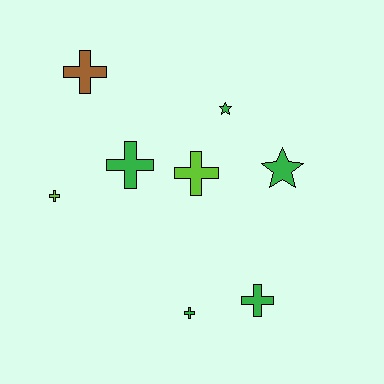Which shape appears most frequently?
Cross, with 6 objects.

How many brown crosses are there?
There is 1 brown cross.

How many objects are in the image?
There are 8 objects.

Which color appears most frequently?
Green, with 5 objects.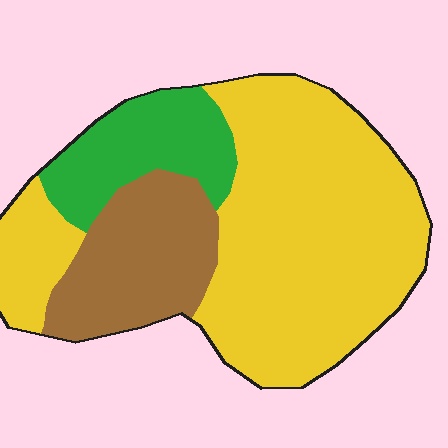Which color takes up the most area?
Yellow, at roughly 60%.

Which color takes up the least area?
Green, at roughly 15%.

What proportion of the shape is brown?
Brown takes up about one fifth (1/5) of the shape.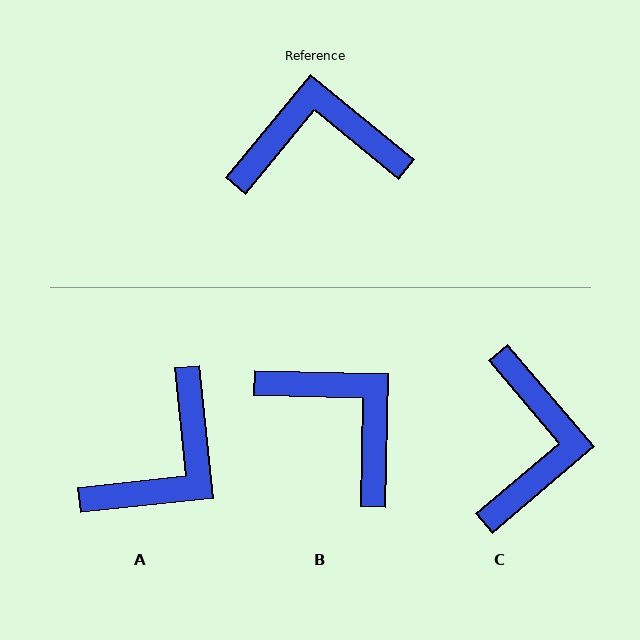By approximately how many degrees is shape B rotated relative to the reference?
Approximately 52 degrees clockwise.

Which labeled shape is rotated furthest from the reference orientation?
A, about 135 degrees away.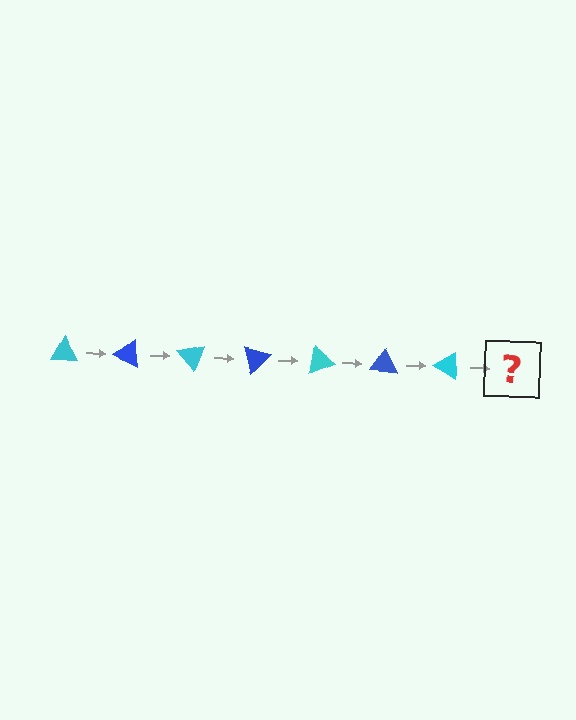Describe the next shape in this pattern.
It should be a blue triangle, rotated 175 degrees from the start.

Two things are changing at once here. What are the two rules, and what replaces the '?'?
The two rules are that it rotates 25 degrees each step and the color cycles through cyan and blue. The '?' should be a blue triangle, rotated 175 degrees from the start.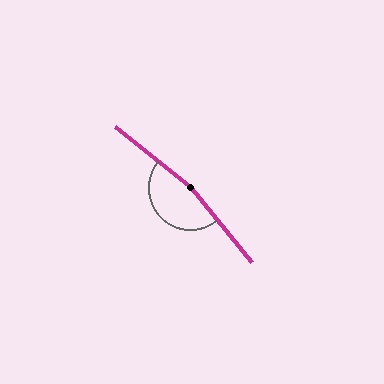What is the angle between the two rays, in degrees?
Approximately 168 degrees.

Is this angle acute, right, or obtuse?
It is obtuse.